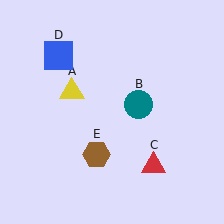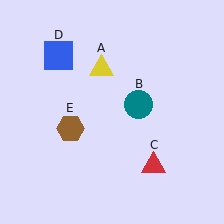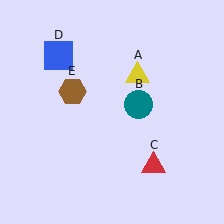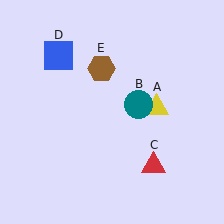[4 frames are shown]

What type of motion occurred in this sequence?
The yellow triangle (object A), brown hexagon (object E) rotated clockwise around the center of the scene.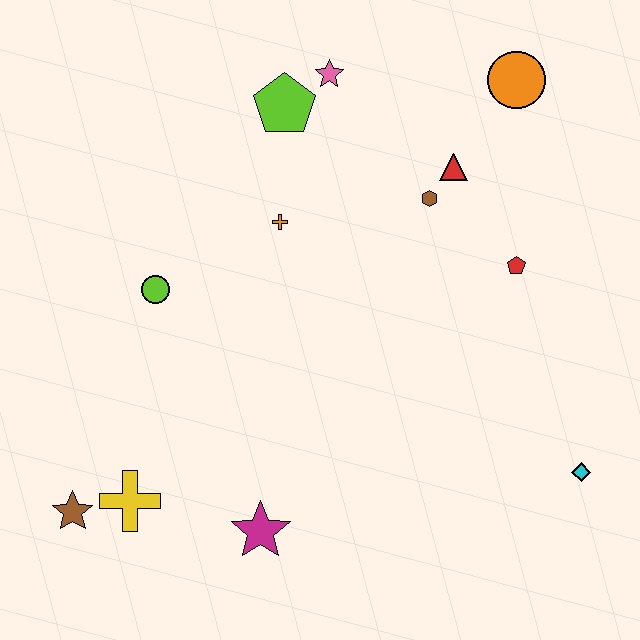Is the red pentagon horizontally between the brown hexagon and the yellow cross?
No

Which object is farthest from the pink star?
The brown star is farthest from the pink star.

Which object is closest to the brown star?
The yellow cross is closest to the brown star.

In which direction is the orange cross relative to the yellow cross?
The orange cross is above the yellow cross.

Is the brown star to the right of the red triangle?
No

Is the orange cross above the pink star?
No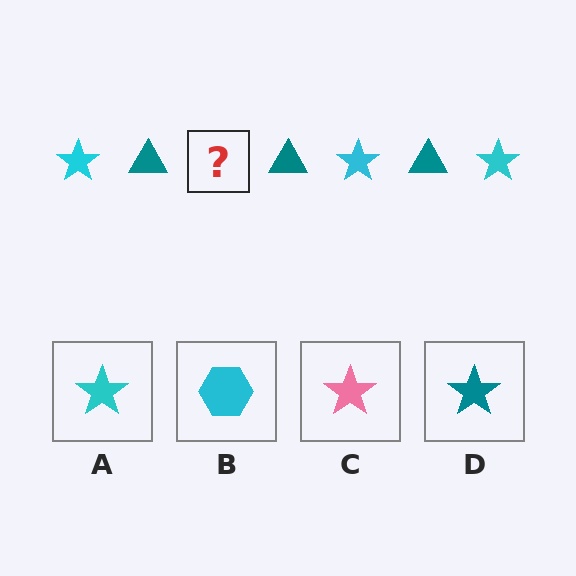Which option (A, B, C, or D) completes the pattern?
A.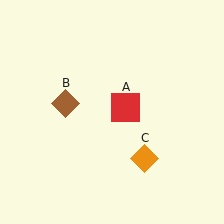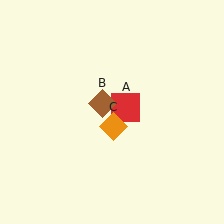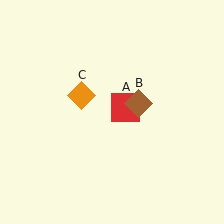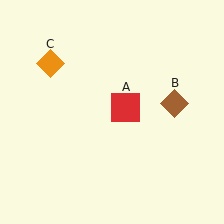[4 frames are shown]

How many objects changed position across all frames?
2 objects changed position: brown diamond (object B), orange diamond (object C).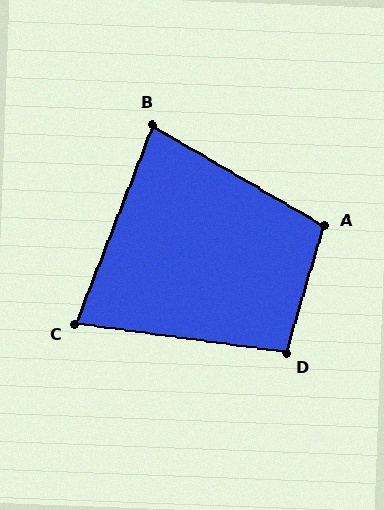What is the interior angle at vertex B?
Approximately 81 degrees (acute).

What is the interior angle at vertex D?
Approximately 99 degrees (obtuse).